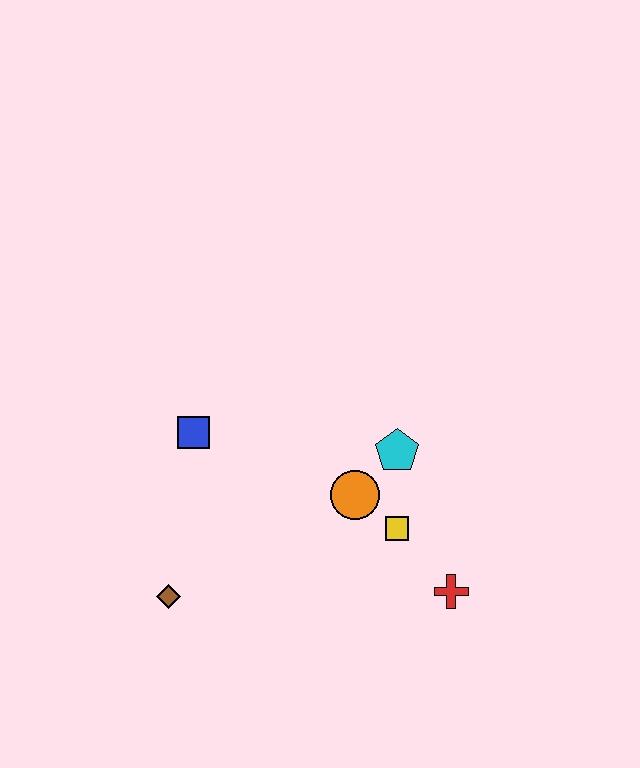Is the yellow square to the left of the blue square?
No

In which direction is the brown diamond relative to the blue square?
The brown diamond is below the blue square.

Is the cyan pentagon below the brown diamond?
No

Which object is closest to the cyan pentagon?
The orange circle is closest to the cyan pentagon.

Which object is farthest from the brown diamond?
The red cross is farthest from the brown diamond.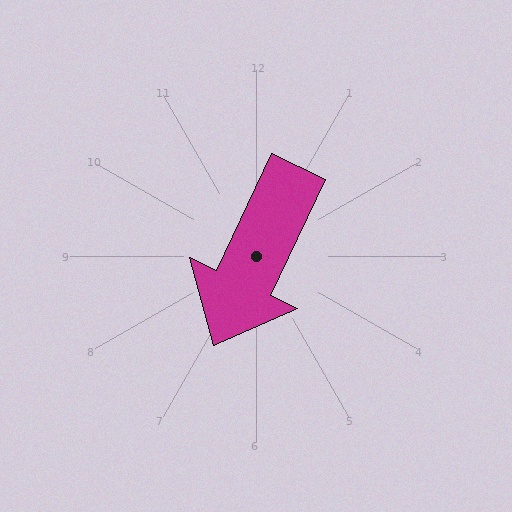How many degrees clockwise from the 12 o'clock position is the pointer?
Approximately 206 degrees.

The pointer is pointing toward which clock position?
Roughly 7 o'clock.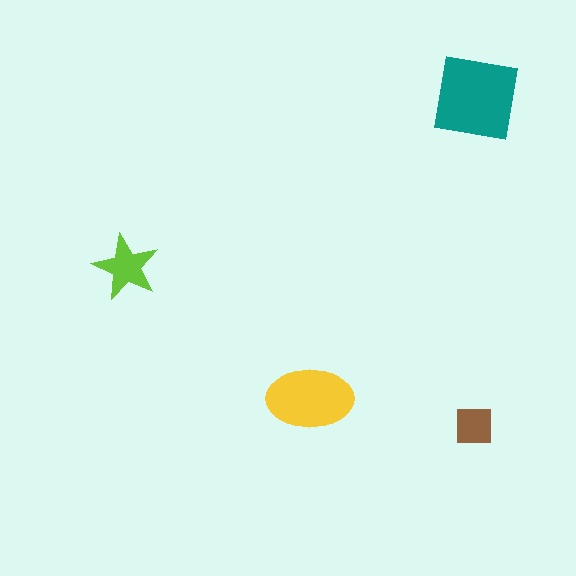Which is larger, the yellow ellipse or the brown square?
The yellow ellipse.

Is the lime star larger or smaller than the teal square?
Smaller.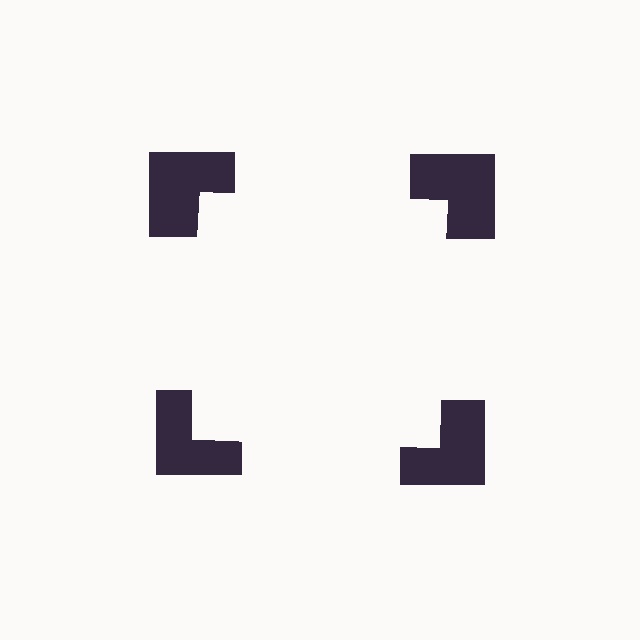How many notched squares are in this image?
There are 4 — one at each vertex of the illusory square.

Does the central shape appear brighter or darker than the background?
It typically appears slightly brighter than the background, even though no actual brightness change is drawn.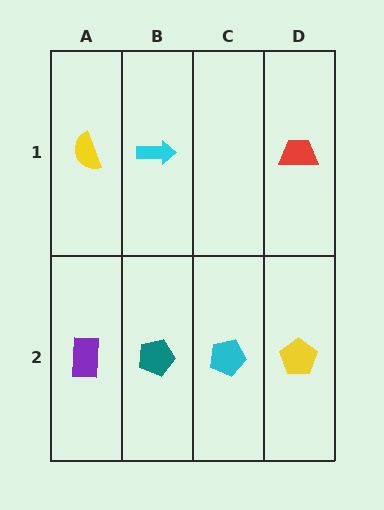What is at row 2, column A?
A purple rectangle.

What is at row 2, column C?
A cyan pentagon.